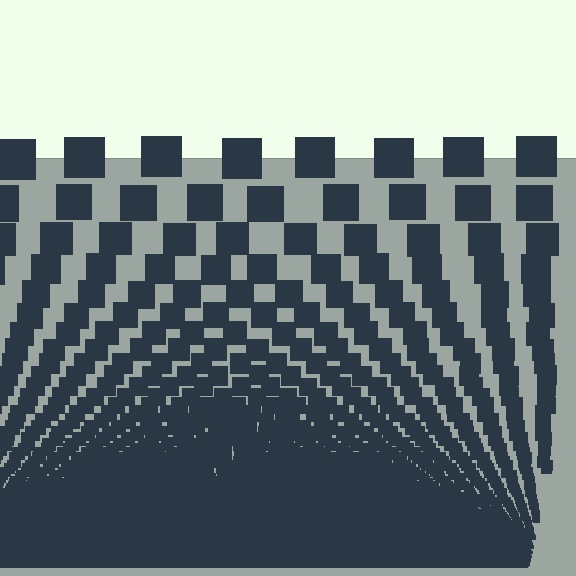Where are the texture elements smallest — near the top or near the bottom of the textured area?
Near the bottom.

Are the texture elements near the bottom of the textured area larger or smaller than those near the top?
Smaller. The gradient is inverted — elements near the bottom are smaller and denser.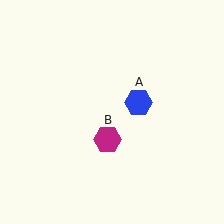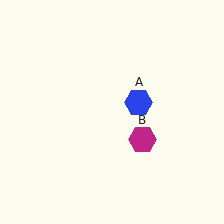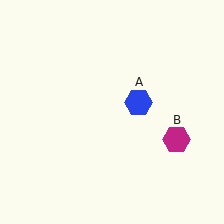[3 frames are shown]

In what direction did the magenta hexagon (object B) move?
The magenta hexagon (object B) moved right.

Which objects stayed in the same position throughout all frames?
Blue hexagon (object A) remained stationary.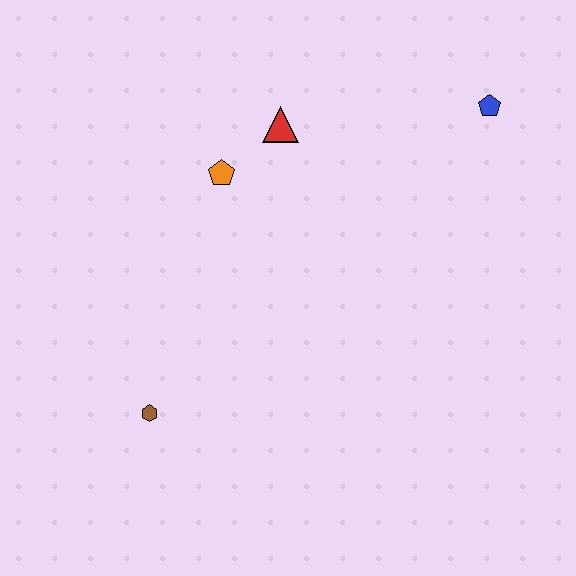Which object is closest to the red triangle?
The orange pentagon is closest to the red triangle.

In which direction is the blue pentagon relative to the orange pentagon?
The blue pentagon is to the right of the orange pentagon.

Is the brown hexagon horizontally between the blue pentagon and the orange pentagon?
No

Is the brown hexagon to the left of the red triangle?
Yes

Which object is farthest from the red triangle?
The brown hexagon is farthest from the red triangle.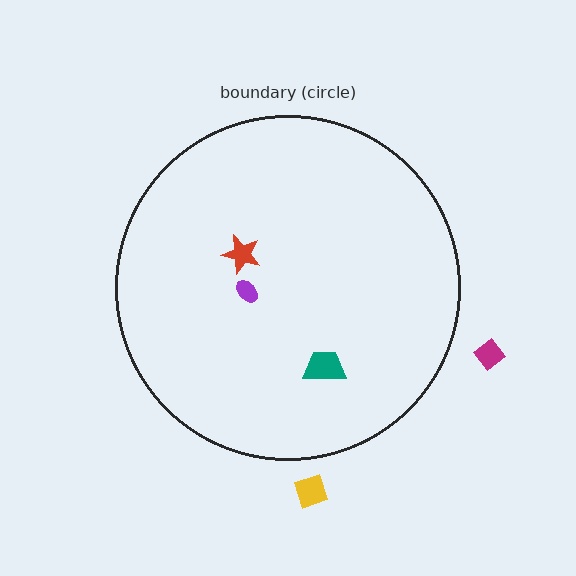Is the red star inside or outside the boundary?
Inside.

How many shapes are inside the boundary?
3 inside, 2 outside.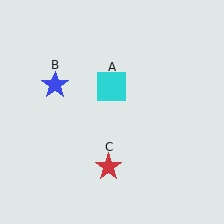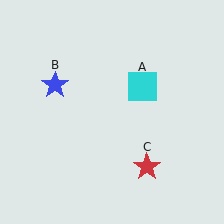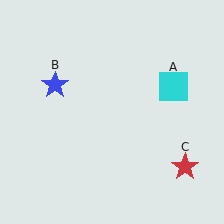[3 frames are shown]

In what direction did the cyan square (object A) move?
The cyan square (object A) moved right.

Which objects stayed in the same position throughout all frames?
Blue star (object B) remained stationary.